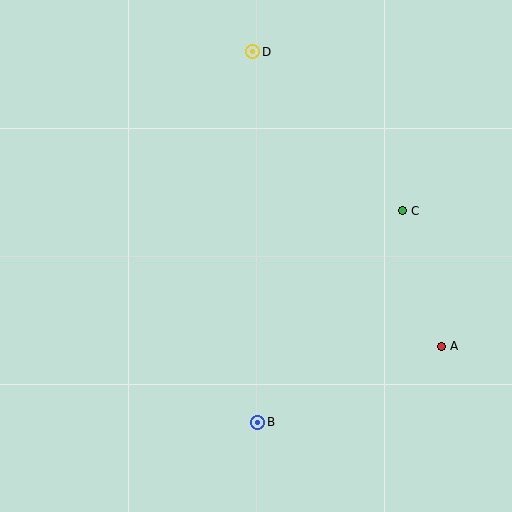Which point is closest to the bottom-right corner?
Point A is closest to the bottom-right corner.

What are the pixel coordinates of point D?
Point D is at (253, 52).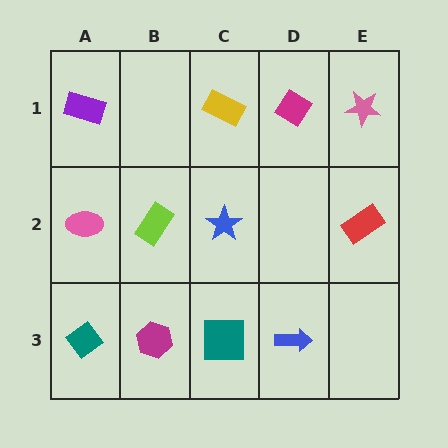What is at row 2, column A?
A pink ellipse.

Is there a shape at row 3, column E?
No, that cell is empty.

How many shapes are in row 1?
4 shapes.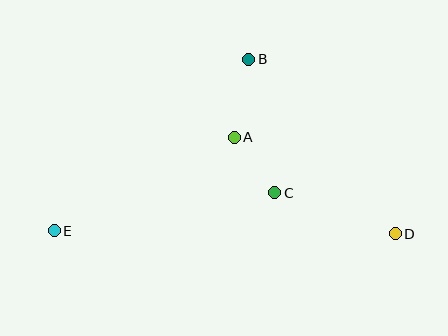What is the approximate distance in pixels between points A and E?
The distance between A and E is approximately 203 pixels.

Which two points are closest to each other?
Points A and C are closest to each other.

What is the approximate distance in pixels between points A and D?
The distance between A and D is approximately 188 pixels.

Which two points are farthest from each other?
Points D and E are farthest from each other.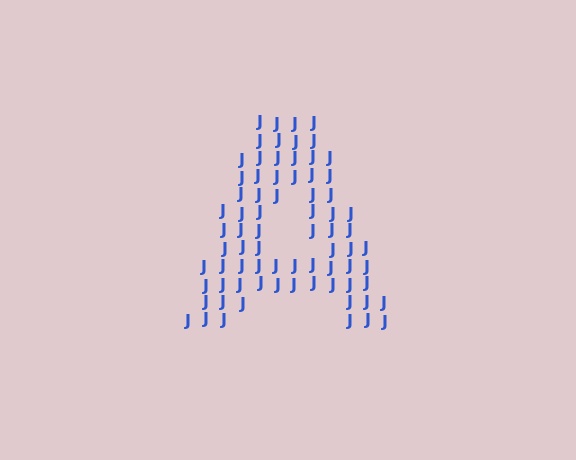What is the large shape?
The large shape is the letter A.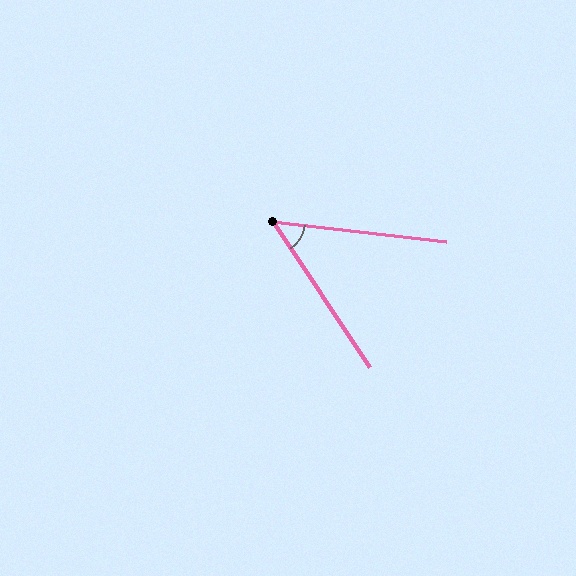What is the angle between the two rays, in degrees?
Approximately 50 degrees.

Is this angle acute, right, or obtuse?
It is acute.